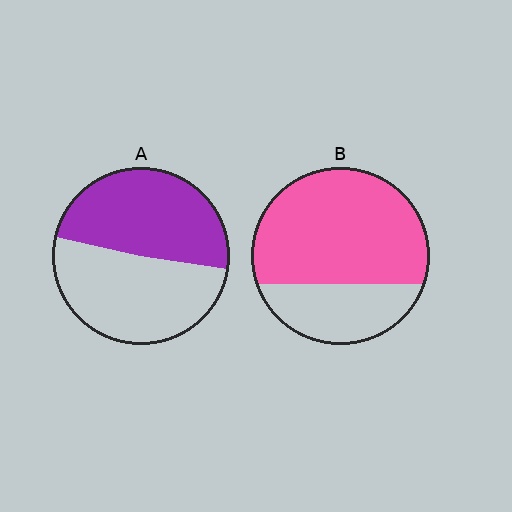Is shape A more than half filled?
Roughly half.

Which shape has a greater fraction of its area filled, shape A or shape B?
Shape B.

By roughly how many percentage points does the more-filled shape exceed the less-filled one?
By roughly 20 percentage points (B over A).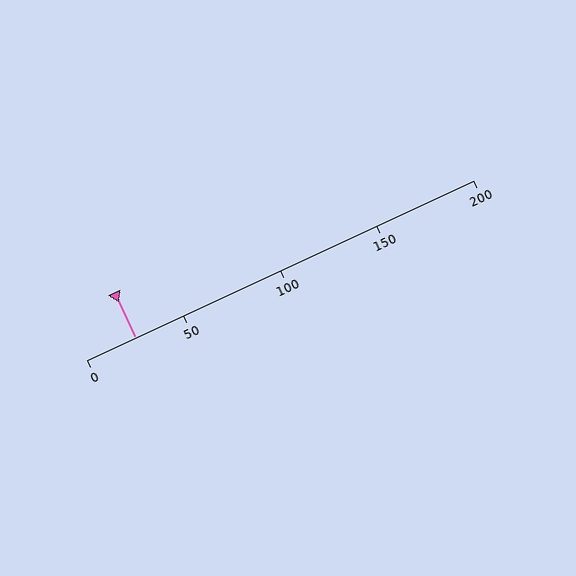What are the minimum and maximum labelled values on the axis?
The axis runs from 0 to 200.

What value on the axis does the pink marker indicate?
The marker indicates approximately 25.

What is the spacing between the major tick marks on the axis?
The major ticks are spaced 50 apart.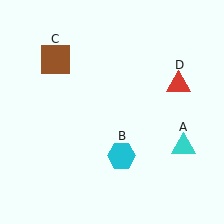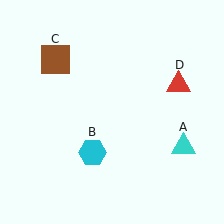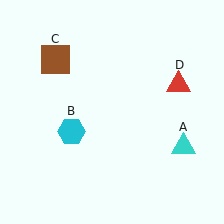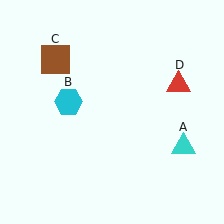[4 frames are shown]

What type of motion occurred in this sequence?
The cyan hexagon (object B) rotated clockwise around the center of the scene.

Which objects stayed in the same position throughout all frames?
Cyan triangle (object A) and brown square (object C) and red triangle (object D) remained stationary.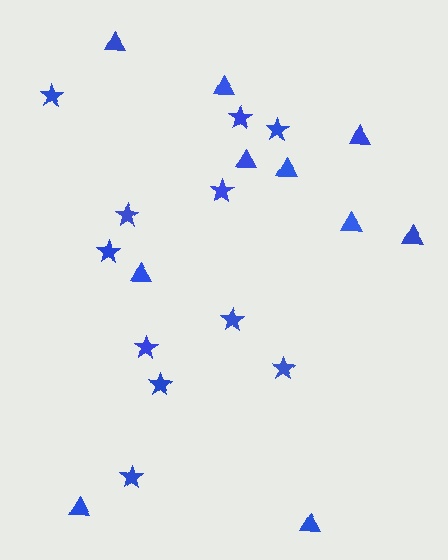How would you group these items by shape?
There are 2 groups: one group of triangles (10) and one group of stars (11).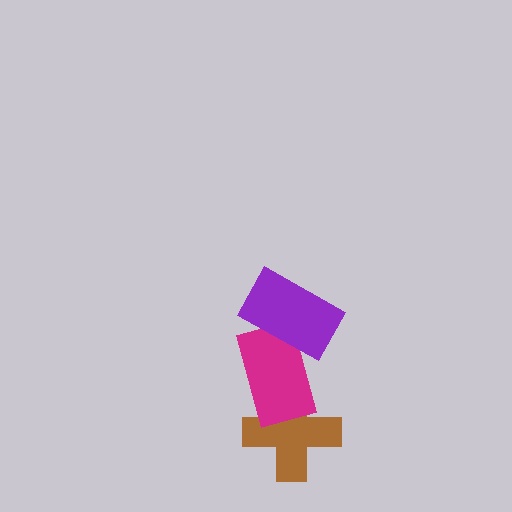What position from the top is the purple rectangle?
The purple rectangle is 1st from the top.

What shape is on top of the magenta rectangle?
The purple rectangle is on top of the magenta rectangle.